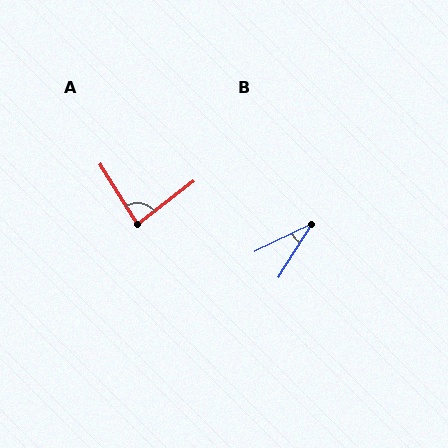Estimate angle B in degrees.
Approximately 32 degrees.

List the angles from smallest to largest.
B (32°), A (84°).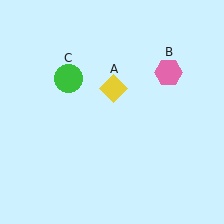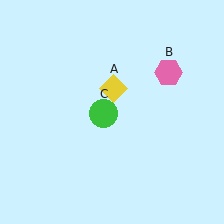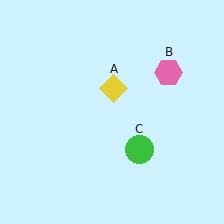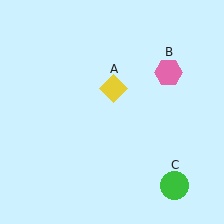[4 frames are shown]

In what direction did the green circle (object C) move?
The green circle (object C) moved down and to the right.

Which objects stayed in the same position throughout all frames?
Yellow diamond (object A) and pink hexagon (object B) remained stationary.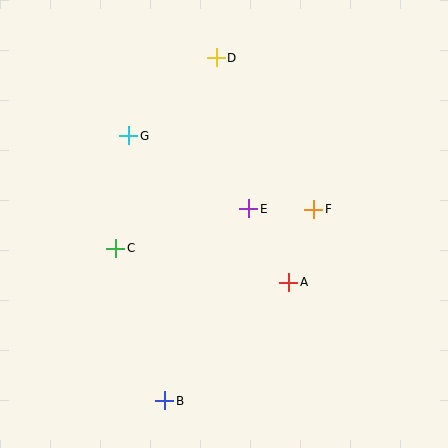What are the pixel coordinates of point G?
Point G is at (129, 136).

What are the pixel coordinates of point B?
Point B is at (165, 401).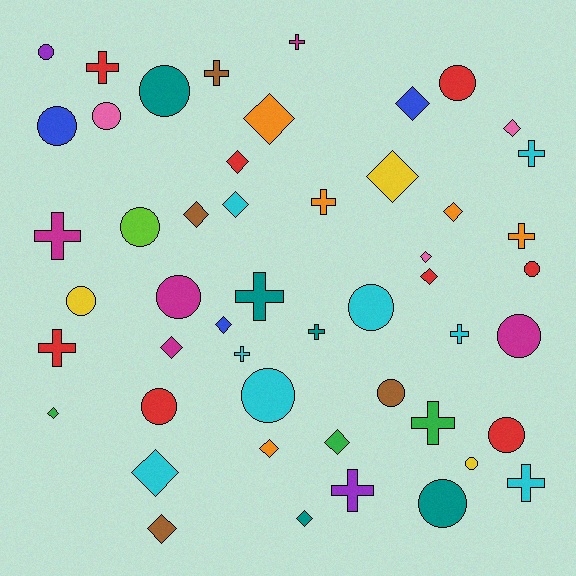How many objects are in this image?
There are 50 objects.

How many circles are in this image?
There are 17 circles.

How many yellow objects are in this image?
There are 3 yellow objects.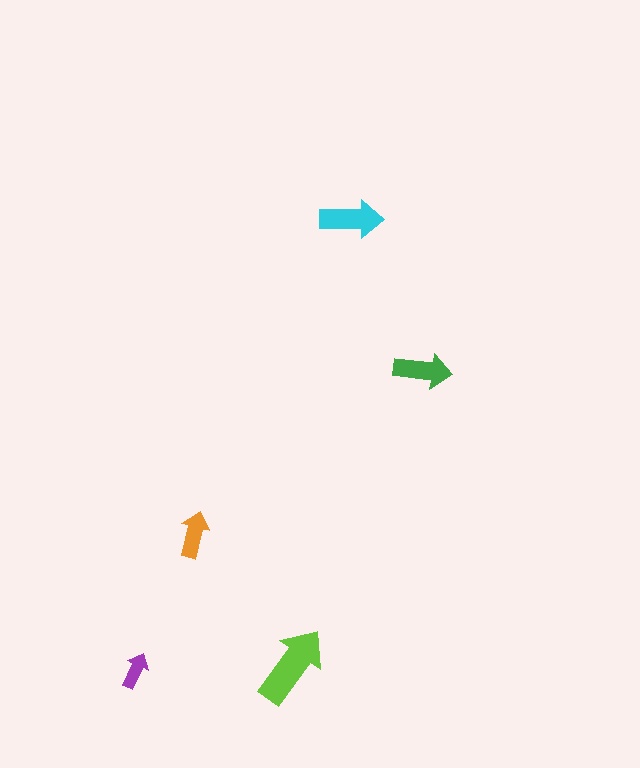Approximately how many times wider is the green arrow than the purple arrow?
About 1.5 times wider.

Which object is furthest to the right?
The green arrow is rightmost.